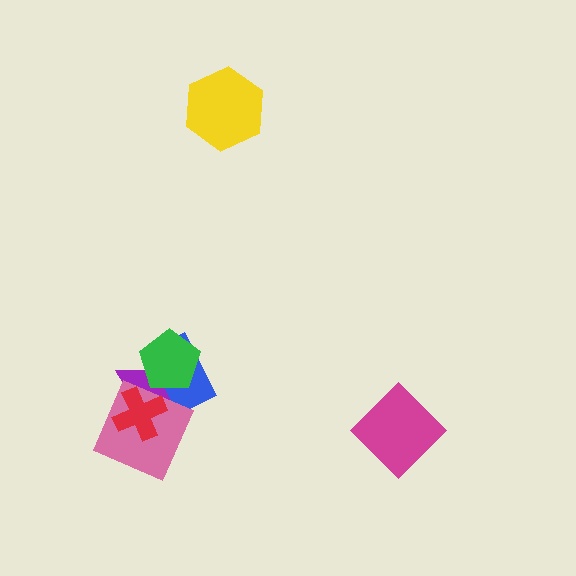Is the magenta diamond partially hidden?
No, no other shape covers it.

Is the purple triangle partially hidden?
Yes, it is partially covered by another shape.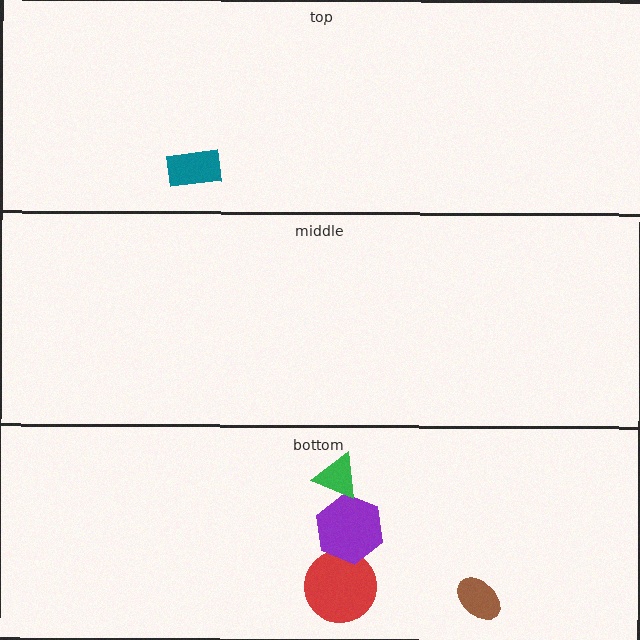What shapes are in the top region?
The teal rectangle.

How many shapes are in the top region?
1.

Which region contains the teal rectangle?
The top region.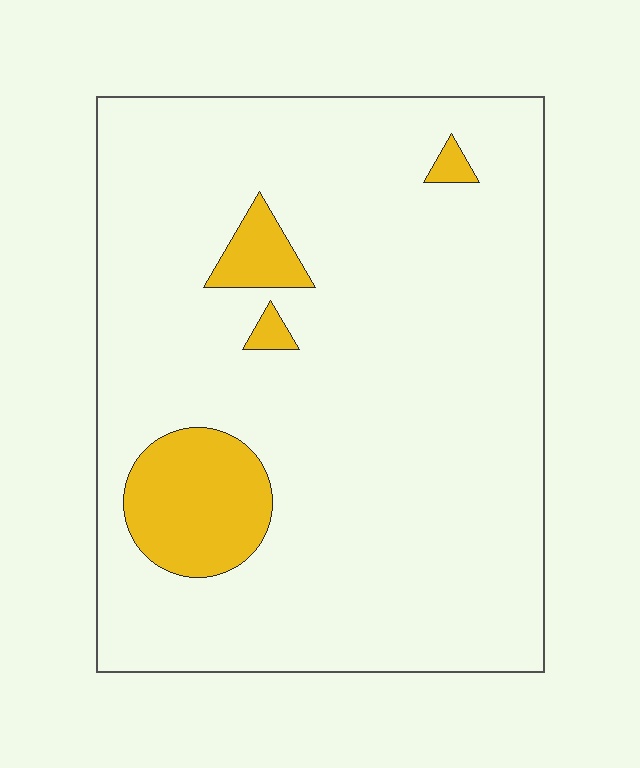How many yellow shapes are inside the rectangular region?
4.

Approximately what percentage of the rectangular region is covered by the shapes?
Approximately 10%.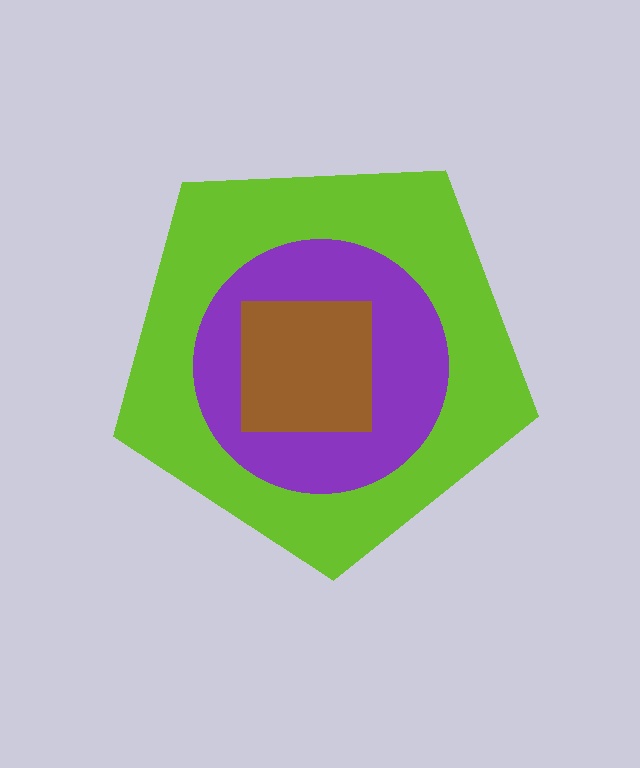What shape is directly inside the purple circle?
The brown square.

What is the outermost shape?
The lime pentagon.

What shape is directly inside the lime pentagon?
The purple circle.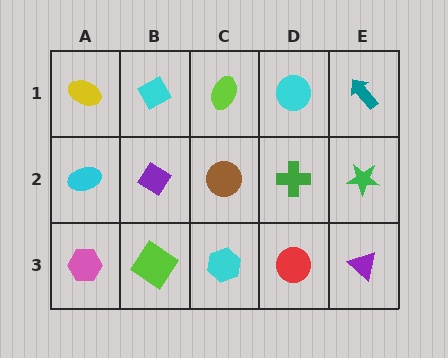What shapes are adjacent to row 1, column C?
A brown circle (row 2, column C), a cyan diamond (row 1, column B), a cyan circle (row 1, column D).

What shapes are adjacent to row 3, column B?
A purple diamond (row 2, column B), a pink hexagon (row 3, column A), a cyan hexagon (row 3, column C).